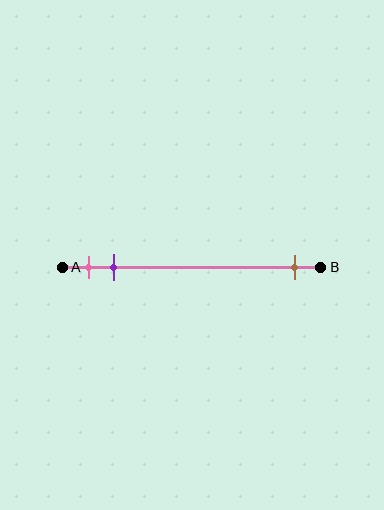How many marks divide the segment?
There are 3 marks dividing the segment.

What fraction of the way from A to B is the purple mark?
The purple mark is approximately 20% (0.2) of the way from A to B.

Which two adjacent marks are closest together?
The pink and purple marks are the closest adjacent pair.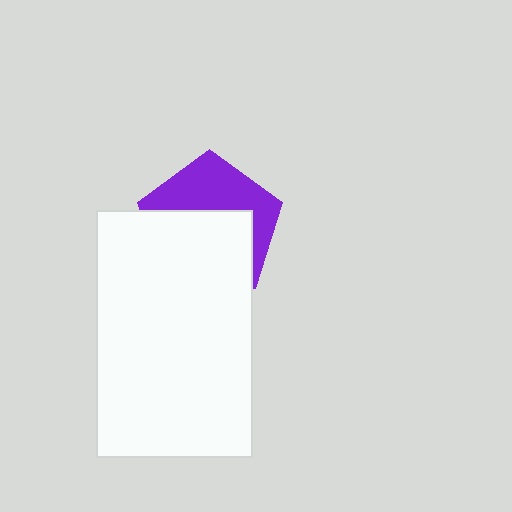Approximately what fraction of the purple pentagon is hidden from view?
Roughly 57% of the purple pentagon is hidden behind the white rectangle.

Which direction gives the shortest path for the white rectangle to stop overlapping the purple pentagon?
Moving down gives the shortest separation.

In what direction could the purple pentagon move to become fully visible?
The purple pentagon could move up. That would shift it out from behind the white rectangle entirely.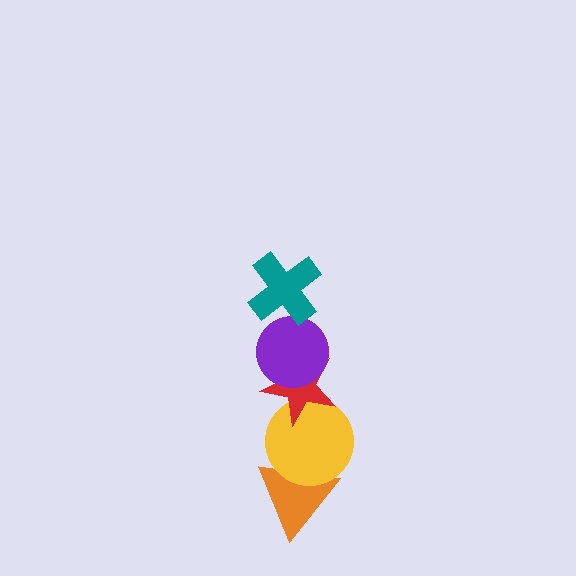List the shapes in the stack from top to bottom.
From top to bottom: the teal cross, the purple circle, the red star, the yellow circle, the orange triangle.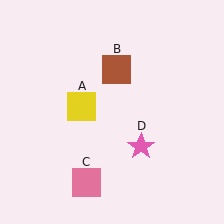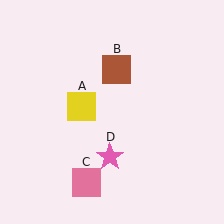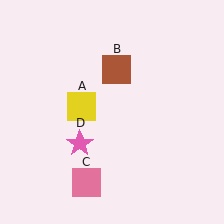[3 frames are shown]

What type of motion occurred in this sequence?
The pink star (object D) rotated clockwise around the center of the scene.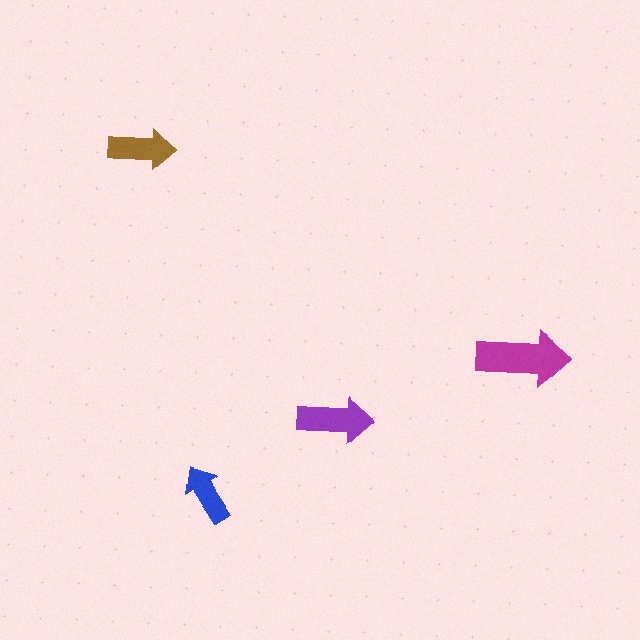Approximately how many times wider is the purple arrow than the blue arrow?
About 1.5 times wider.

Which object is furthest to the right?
The magenta arrow is rightmost.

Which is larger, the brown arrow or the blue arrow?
The brown one.